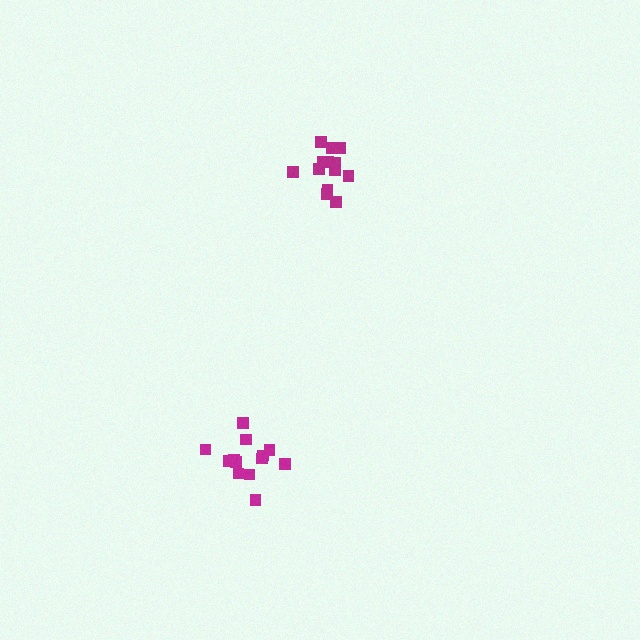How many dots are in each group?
Group 1: 14 dots, Group 2: 13 dots (27 total).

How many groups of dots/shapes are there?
There are 2 groups.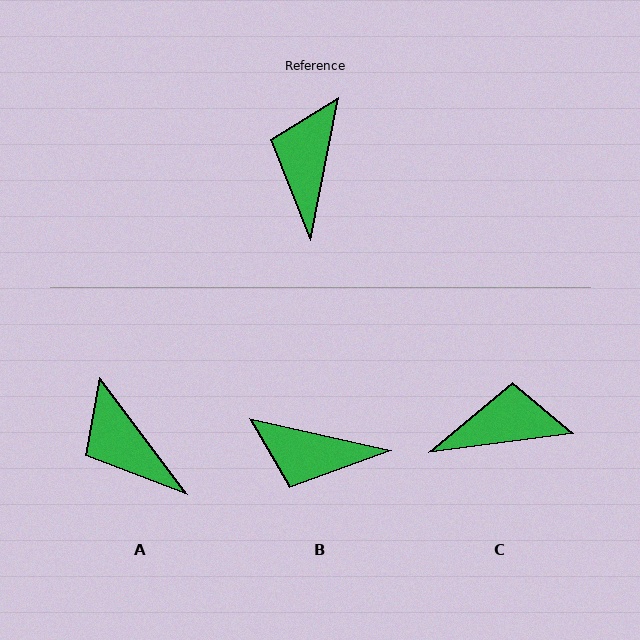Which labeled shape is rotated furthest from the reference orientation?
B, about 89 degrees away.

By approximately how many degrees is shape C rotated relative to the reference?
Approximately 72 degrees clockwise.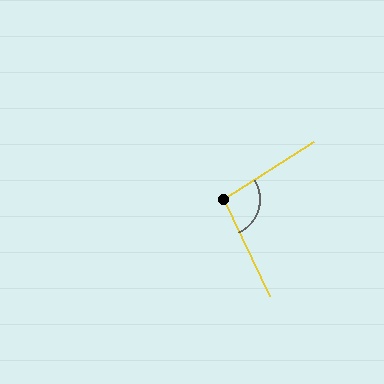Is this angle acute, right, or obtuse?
It is obtuse.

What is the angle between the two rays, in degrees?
Approximately 97 degrees.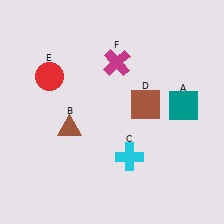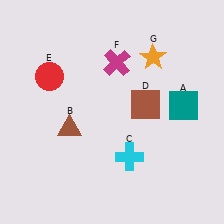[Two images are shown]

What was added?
An orange star (G) was added in Image 2.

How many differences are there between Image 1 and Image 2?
There is 1 difference between the two images.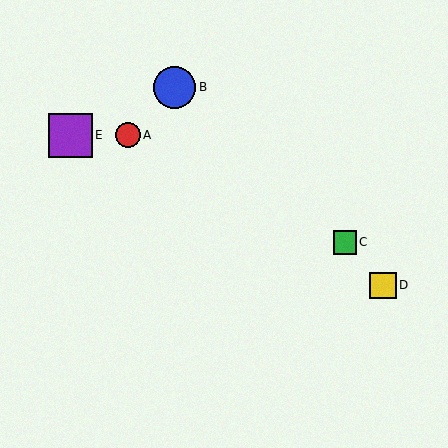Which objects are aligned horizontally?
Objects A, E are aligned horizontally.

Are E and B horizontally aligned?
No, E is at y≈135 and B is at y≈87.